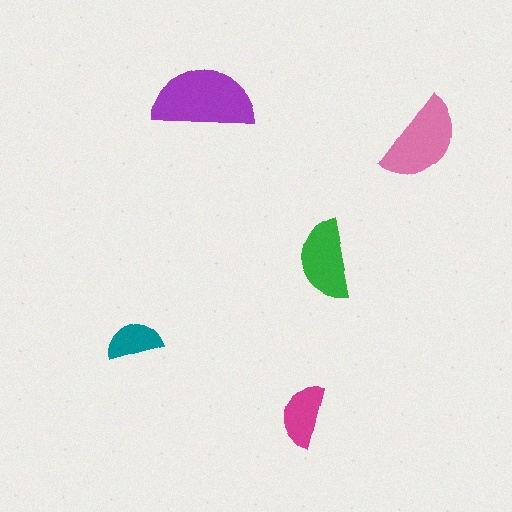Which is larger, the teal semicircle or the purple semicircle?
The purple one.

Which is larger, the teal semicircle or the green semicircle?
The green one.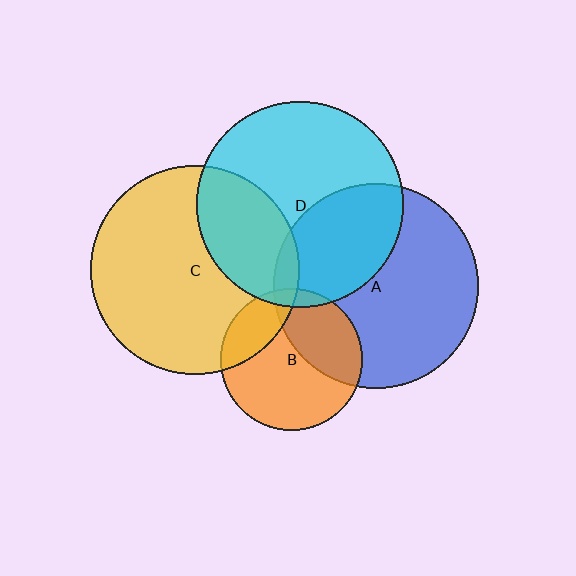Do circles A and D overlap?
Yes.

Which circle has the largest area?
Circle C (yellow).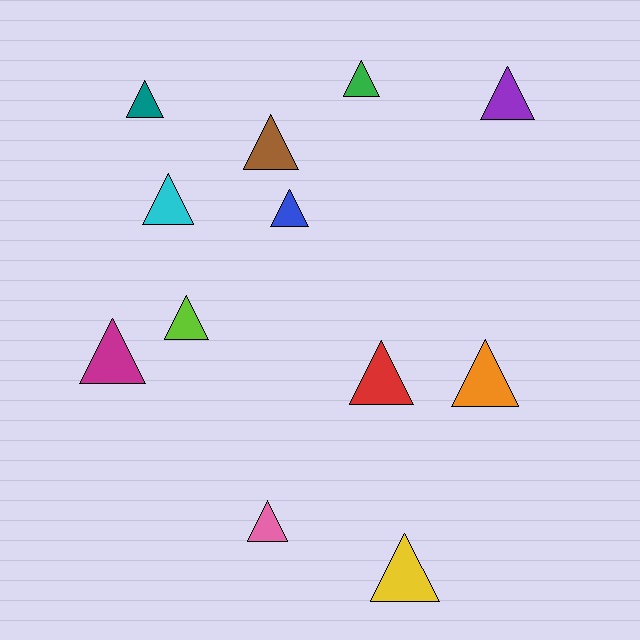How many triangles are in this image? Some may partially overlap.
There are 12 triangles.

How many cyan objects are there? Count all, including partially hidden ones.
There is 1 cyan object.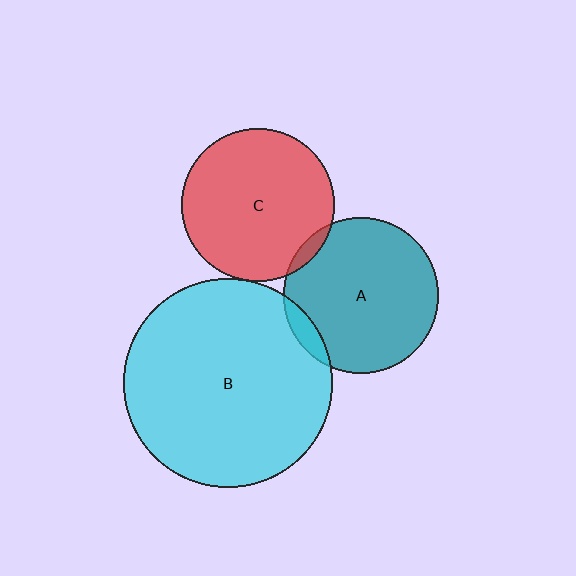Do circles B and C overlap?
Yes.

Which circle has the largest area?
Circle B (cyan).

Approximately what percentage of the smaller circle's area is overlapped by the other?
Approximately 5%.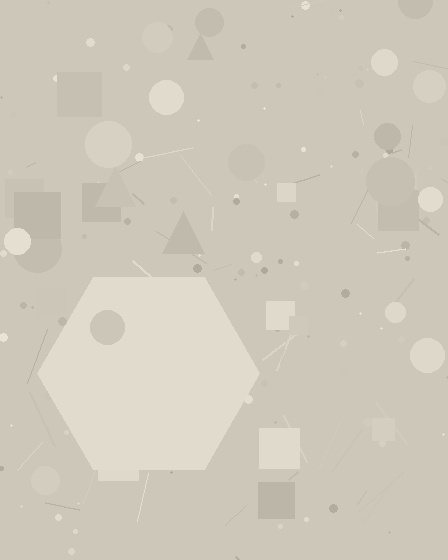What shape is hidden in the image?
A hexagon is hidden in the image.